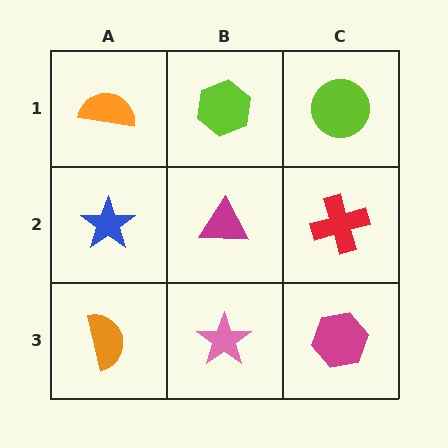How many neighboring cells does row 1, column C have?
2.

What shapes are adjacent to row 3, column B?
A magenta triangle (row 2, column B), an orange semicircle (row 3, column A), a magenta hexagon (row 3, column C).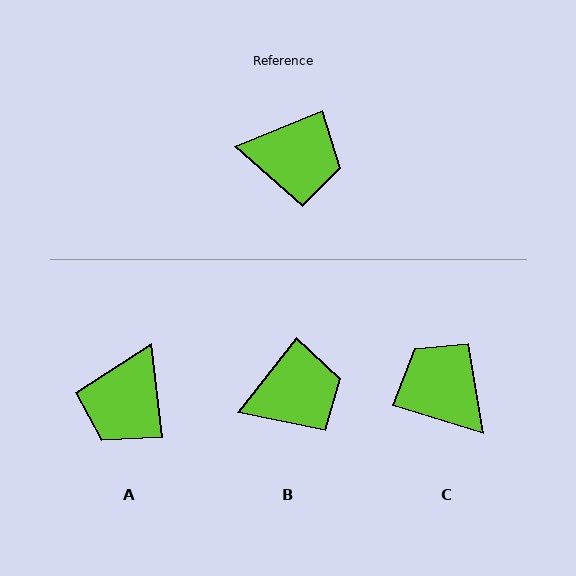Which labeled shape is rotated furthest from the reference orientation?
C, about 141 degrees away.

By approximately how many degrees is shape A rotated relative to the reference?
Approximately 106 degrees clockwise.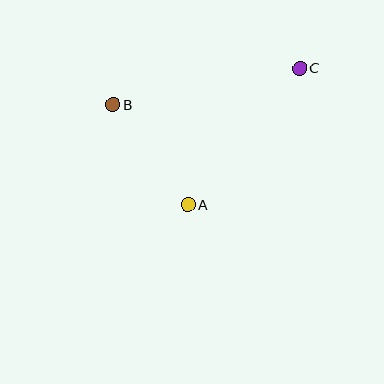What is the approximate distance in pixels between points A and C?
The distance between A and C is approximately 176 pixels.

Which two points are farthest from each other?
Points B and C are farthest from each other.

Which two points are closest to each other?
Points A and B are closest to each other.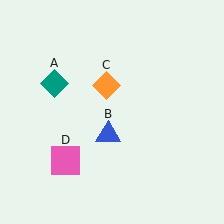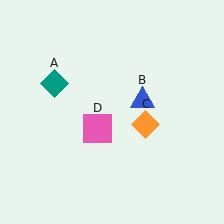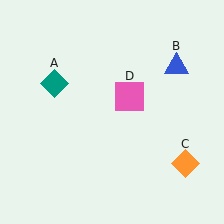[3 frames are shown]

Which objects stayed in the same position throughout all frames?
Teal diamond (object A) remained stationary.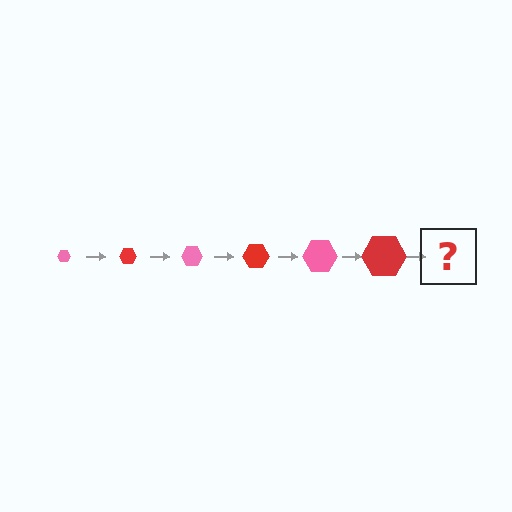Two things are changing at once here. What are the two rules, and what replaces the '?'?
The two rules are that the hexagon grows larger each step and the color cycles through pink and red. The '?' should be a pink hexagon, larger than the previous one.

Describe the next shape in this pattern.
It should be a pink hexagon, larger than the previous one.